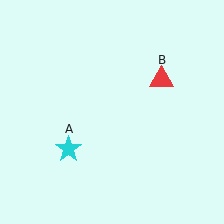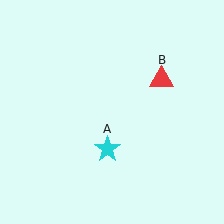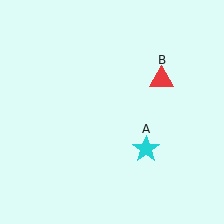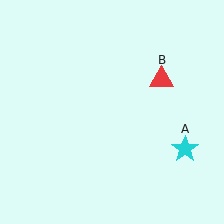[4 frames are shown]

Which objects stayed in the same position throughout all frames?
Red triangle (object B) remained stationary.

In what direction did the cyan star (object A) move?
The cyan star (object A) moved right.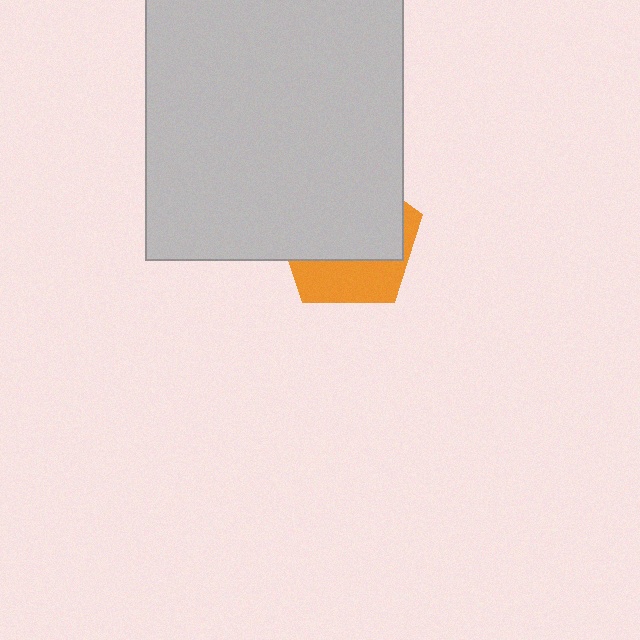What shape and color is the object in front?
The object in front is a light gray rectangle.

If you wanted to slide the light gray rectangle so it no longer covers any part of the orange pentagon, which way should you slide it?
Slide it up — that is the most direct way to separate the two shapes.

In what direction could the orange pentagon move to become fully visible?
The orange pentagon could move down. That would shift it out from behind the light gray rectangle entirely.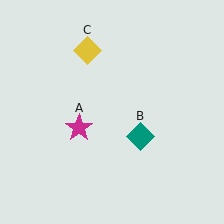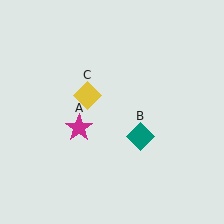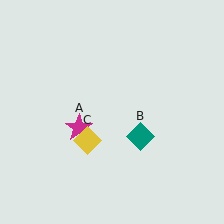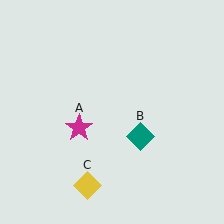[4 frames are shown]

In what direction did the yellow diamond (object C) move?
The yellow diamond (object C) moved down.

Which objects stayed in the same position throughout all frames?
Magenta star (object A) and teal diamond (object B) remained stationary.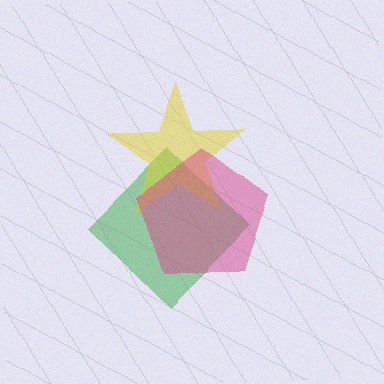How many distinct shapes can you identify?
There are 3 distinct shapes: a green diamond, a yellow star, a magenta pentagon.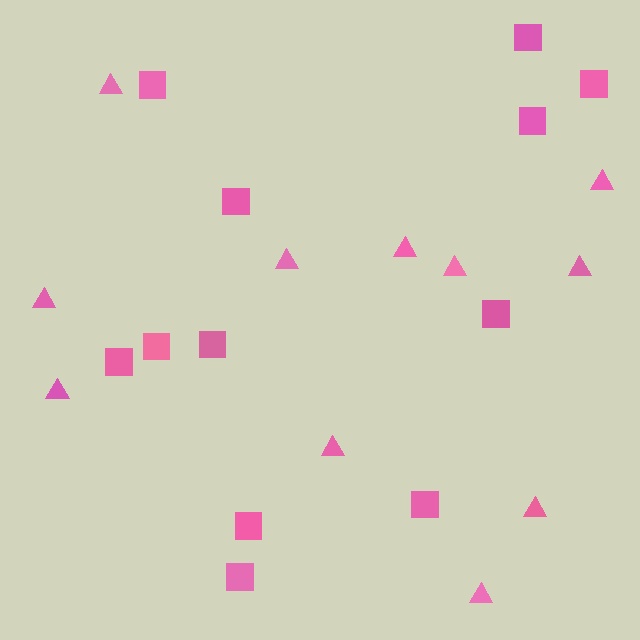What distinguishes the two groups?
There are 2 groups: one group of triangles (11) and one group of squares (12).